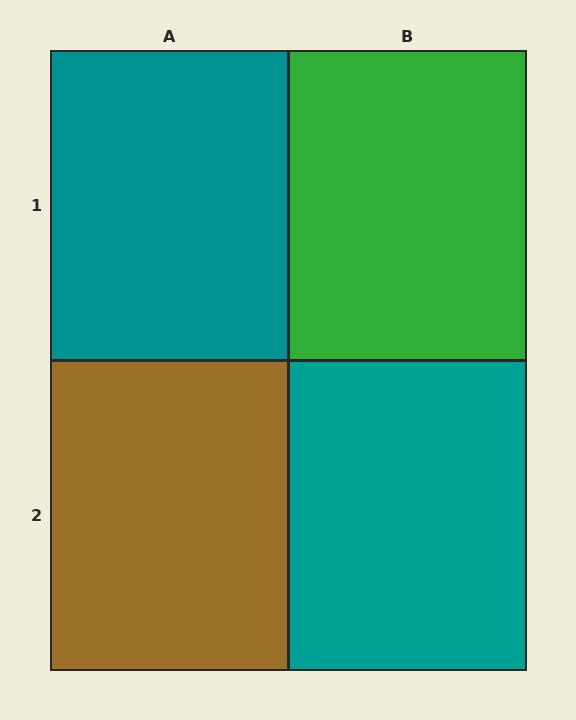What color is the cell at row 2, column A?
Brown.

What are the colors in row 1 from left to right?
Teal, green.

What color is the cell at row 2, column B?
Teal.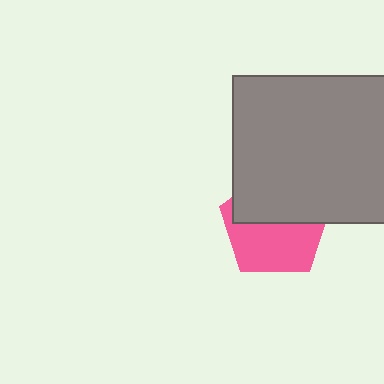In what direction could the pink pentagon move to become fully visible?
The pink pentagon could move down. That would shift it out from behind the gray rectangle entirely.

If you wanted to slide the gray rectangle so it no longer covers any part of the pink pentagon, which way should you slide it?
Slide it up — that is the most direct way to separate the two shapes.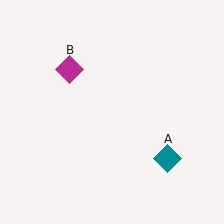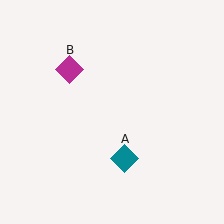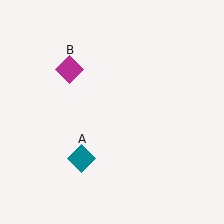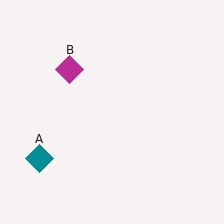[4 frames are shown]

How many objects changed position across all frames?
1 object changed position: teal diamond (object A).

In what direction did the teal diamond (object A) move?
The teal diamond (object A) moved left.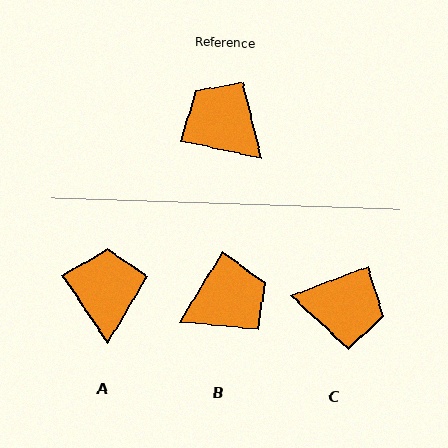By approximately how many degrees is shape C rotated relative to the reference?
Approximately 147 degrees clockwise.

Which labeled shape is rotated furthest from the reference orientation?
C, about 147 degrees away.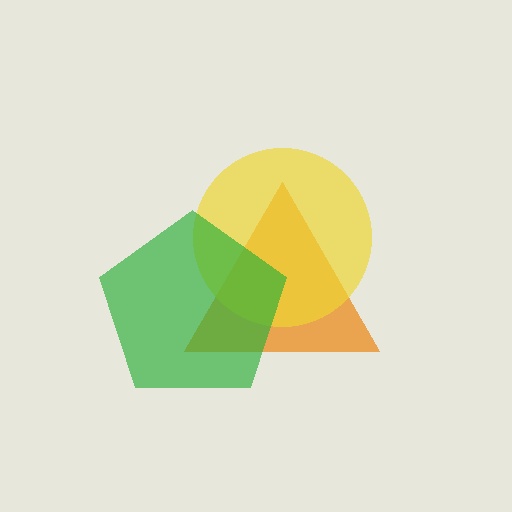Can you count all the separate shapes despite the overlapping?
Yes, there are 3 separate shapes.